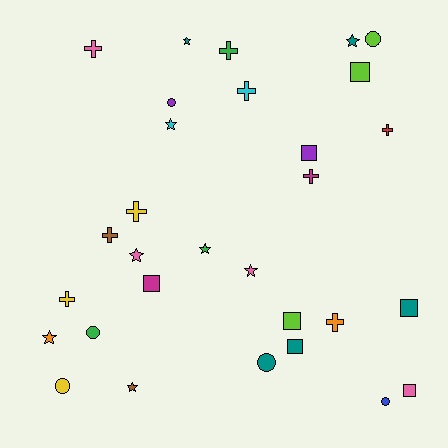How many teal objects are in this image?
There are 5 teal objects.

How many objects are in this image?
There are 30 objects.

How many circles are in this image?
There are 6 circles.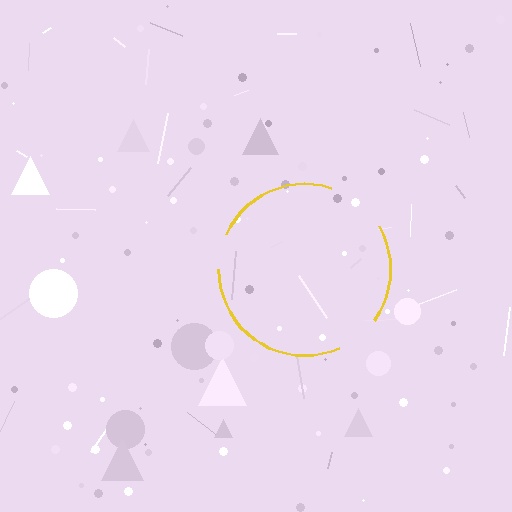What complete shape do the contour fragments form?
The contour fragments form a circle.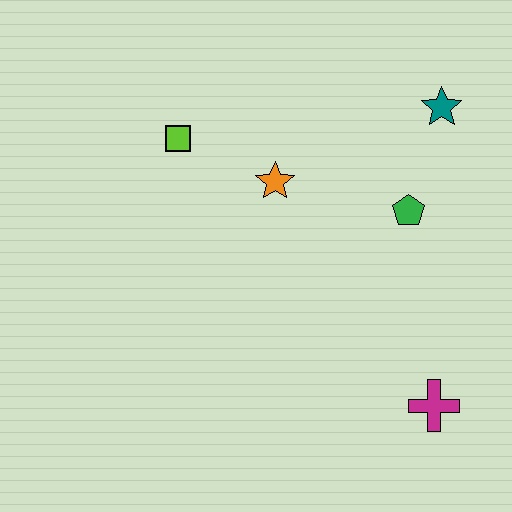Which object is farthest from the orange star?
The magenta cross is farthest from the orange star.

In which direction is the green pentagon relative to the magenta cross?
The green pentagon is above the magenta cross.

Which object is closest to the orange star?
The lime square is closest to the orange star.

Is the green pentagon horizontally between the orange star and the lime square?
No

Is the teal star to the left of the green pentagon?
No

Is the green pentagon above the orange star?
No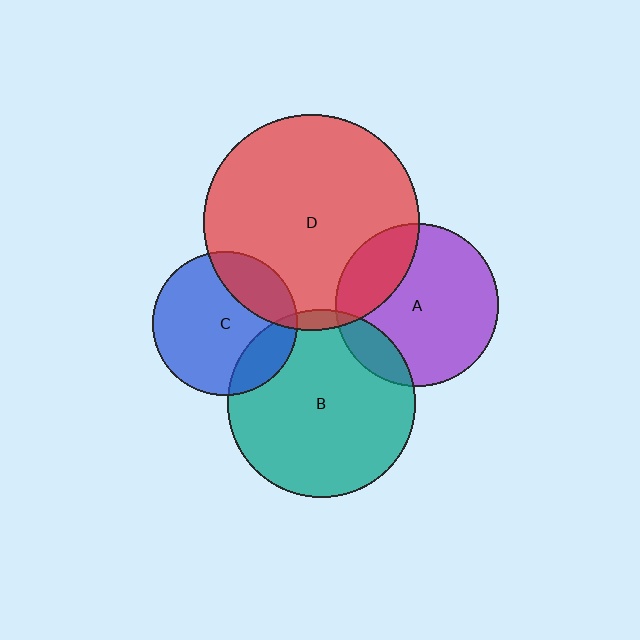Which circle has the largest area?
Circle D (red).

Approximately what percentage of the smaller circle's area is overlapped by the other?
Approximately 15%.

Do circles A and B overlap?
Yes.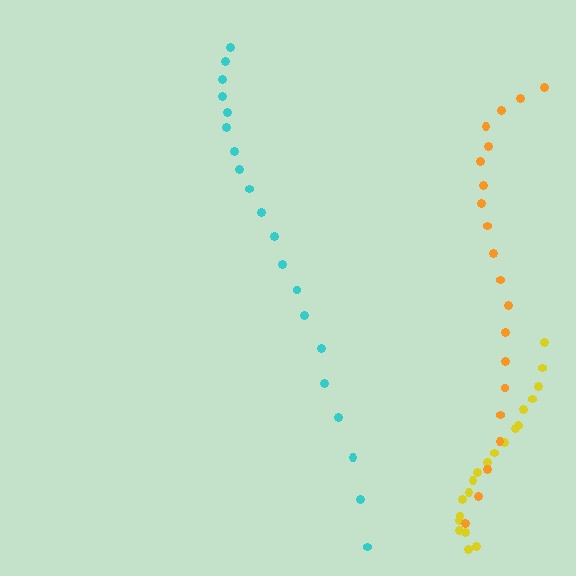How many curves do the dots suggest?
There are 3 distinct paths.